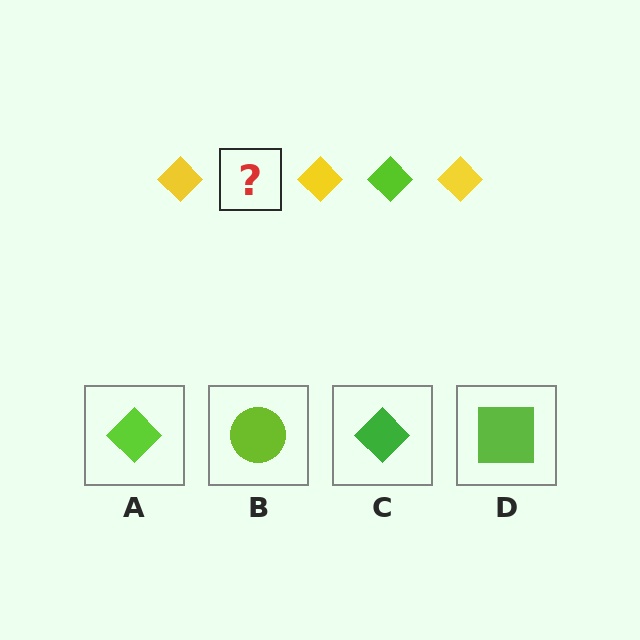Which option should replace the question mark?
Option A.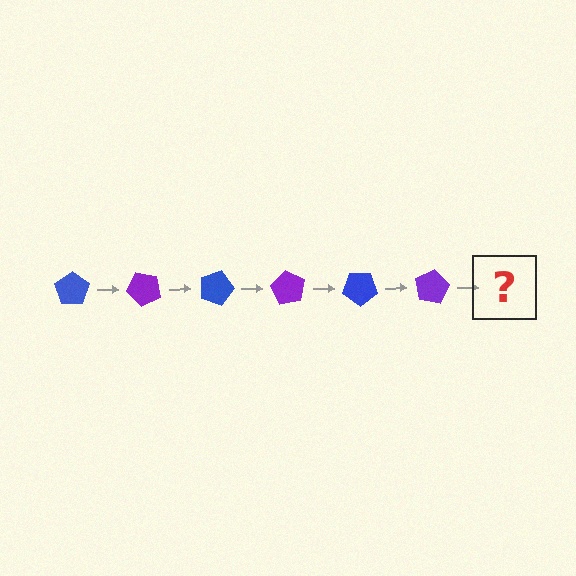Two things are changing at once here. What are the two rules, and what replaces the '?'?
The two rules are that it rotates 45 degrees each step and the color cycles through blue and purple. The '?' should be a blue pentagon, rotated 270 degrees from the start.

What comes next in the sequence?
The next element should be a blue pentagon, rotated 270 degrees from the start.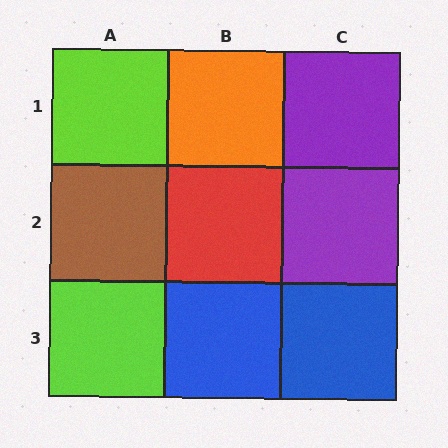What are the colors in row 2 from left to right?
Brown, red, purple.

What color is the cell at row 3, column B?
Blue.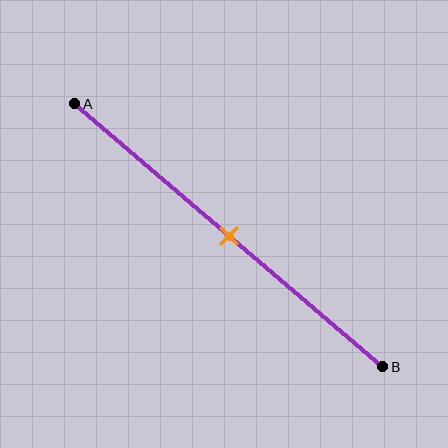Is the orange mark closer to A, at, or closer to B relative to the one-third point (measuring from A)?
The orange mark is closer to point B than the one-third point of segment AB.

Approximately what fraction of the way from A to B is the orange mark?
The orange mark is approximately 50% of the way from A to B.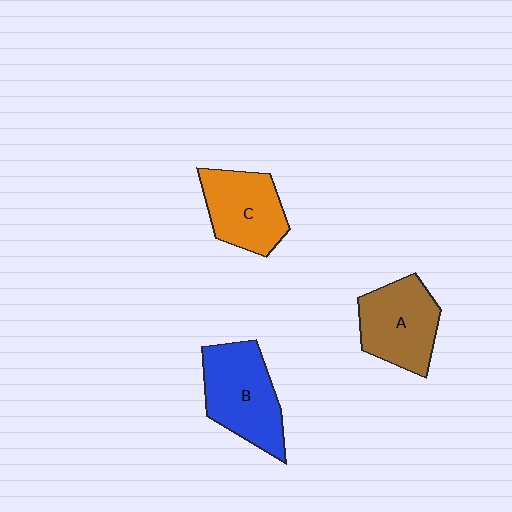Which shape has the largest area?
Shape B (blue).